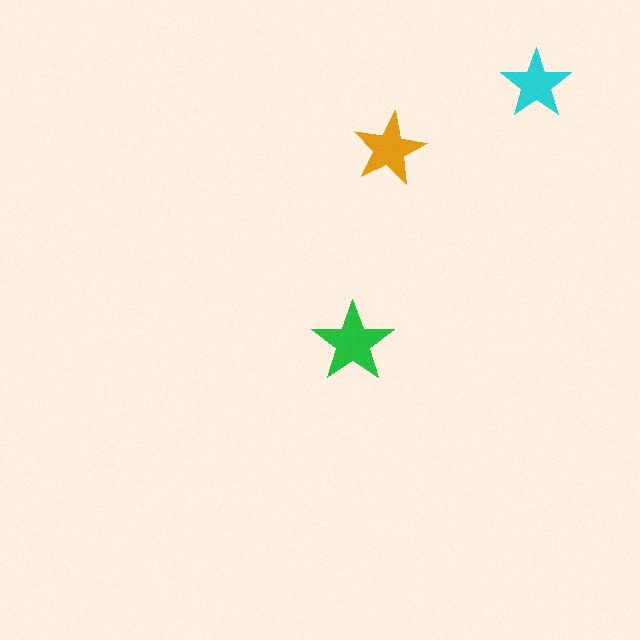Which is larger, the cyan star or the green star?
The green one.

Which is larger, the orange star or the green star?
The green one.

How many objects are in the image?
There are 3 objects in the image.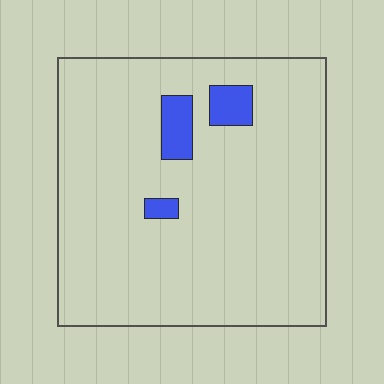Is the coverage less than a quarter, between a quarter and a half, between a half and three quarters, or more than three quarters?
Less than a quarter.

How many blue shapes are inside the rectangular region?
3.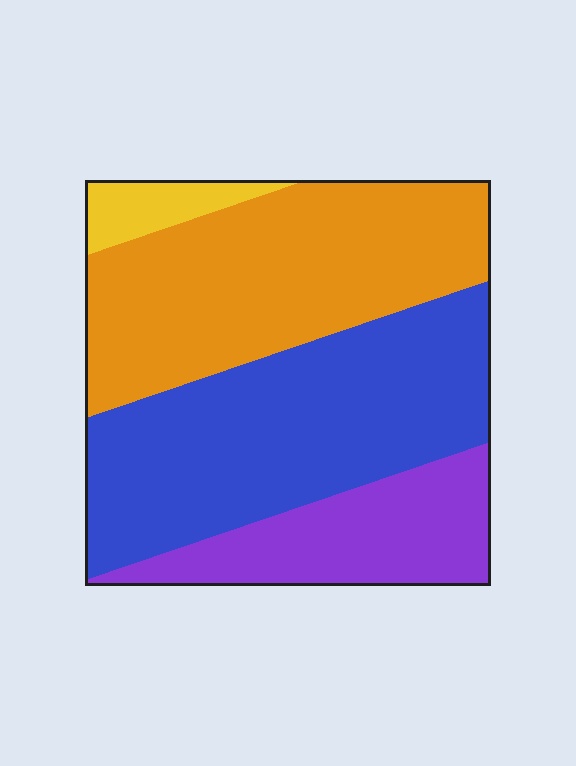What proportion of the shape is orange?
Orange covers 37% of the shape.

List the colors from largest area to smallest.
From largest to smallest: blue, orange, purple, yellow.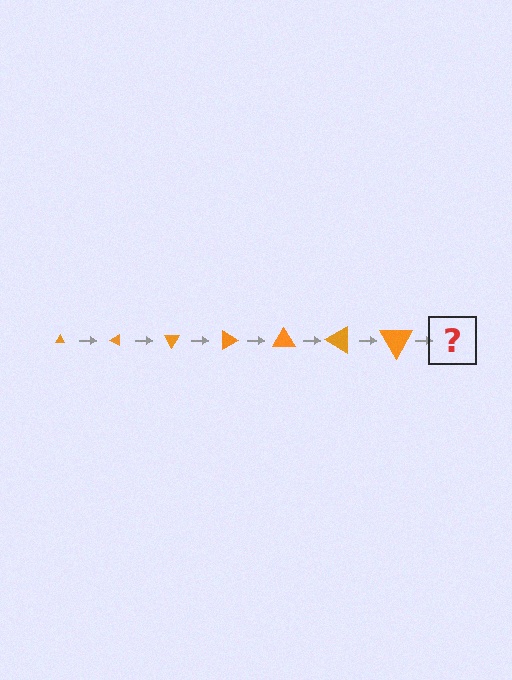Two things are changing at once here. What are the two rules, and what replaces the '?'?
The two rules are that the triangle grows larger each step and it rotates 30 degrees each step. The '?' should be a triangle, larger than the previous one and rotated 210 degrees from the start.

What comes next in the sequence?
The next element should be a triangle, larger than the previous one and rotated 210 degrees from the start.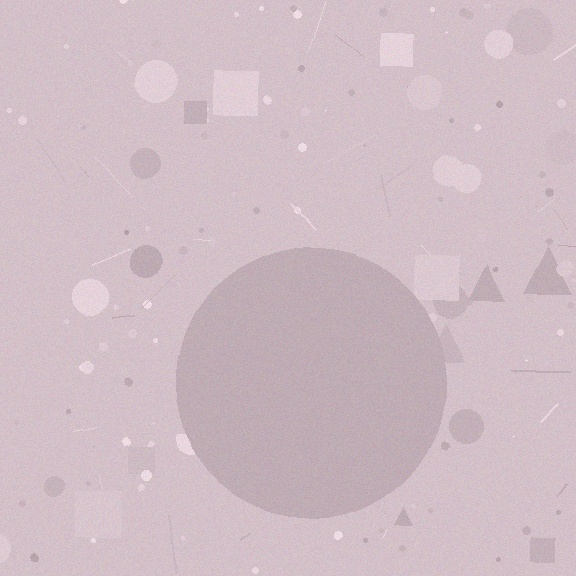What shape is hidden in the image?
A circle is hidden in the image.